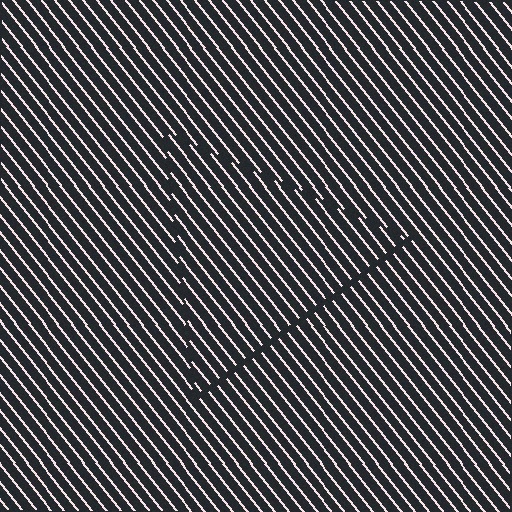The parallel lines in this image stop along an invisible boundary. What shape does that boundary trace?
An illusory triangle. The interior of the shape contains the same grating, shifted by half a period — the contour is defined by the phase discontinuity where line-ends from the inner and outer gratings abut.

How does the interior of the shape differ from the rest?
The interior of the shape contains the same grating, shifted by half a period — the contour is defined by the phase discontinuity where line-ends from the inner and outer gratings abut.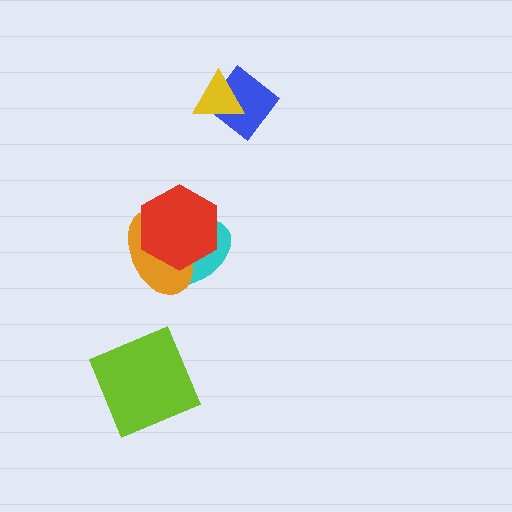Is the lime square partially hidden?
No, no other shape covers it.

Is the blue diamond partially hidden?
Yes, it is partially covered by another shape.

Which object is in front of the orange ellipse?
The red hexagon is in front of the orange ellipse.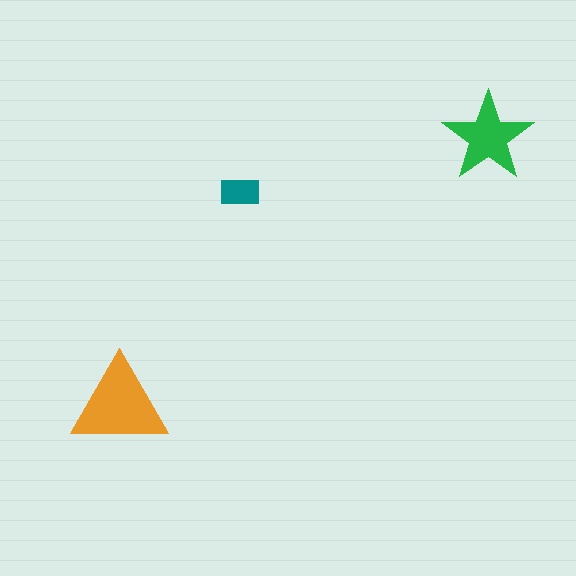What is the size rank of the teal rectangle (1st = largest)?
3rd.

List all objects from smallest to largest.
The teal rectangle, the green star, the orange triangle.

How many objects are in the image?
There are 3 objects in the image.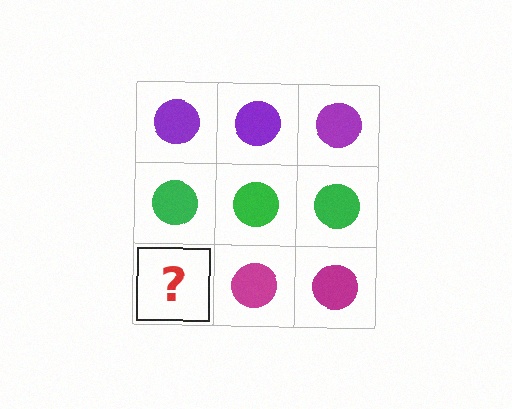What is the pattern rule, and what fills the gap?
The rule is that each row has a consistent color. The gap should be filled with a magenta circle.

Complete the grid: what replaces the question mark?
The question mark should be replaced with a magenta circle.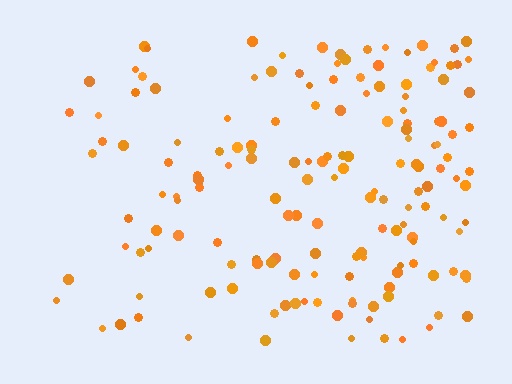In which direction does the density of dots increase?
From left to right, with the right side densest.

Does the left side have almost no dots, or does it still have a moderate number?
Still a moderate number, just noticeably fewer than the right.